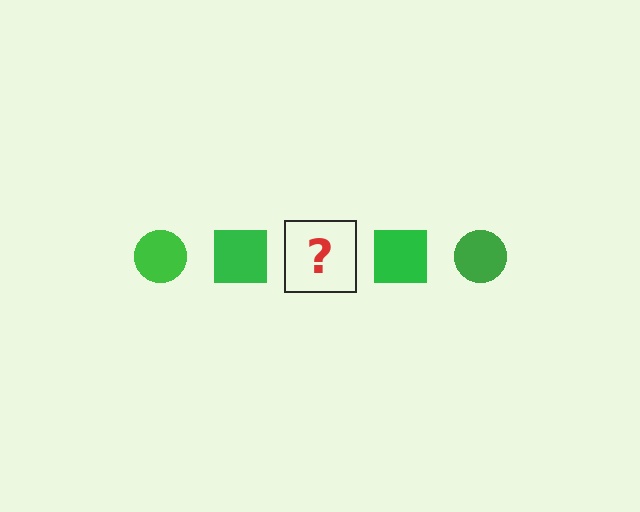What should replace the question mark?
The question mark should be replaced with a green circle.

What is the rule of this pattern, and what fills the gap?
The rule is that the pattern cycles through circle, square shapes in green. The gap should be filled with a green circle.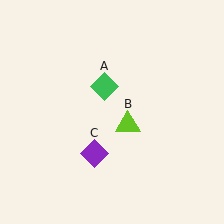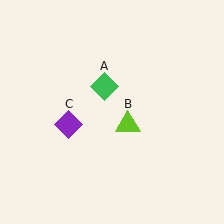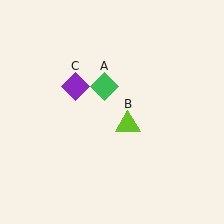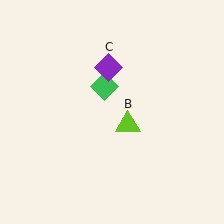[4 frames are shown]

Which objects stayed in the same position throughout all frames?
Green diamond (object A) and lime triangle (object B) remained stationary.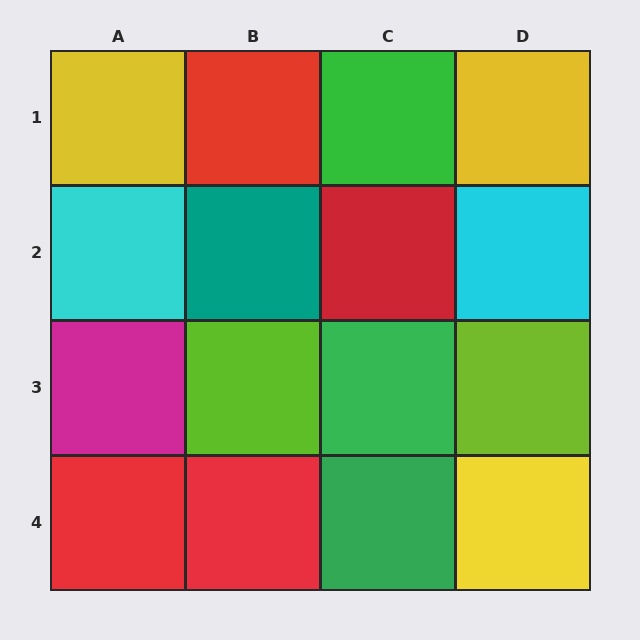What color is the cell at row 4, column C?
Green.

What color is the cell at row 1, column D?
Yellow.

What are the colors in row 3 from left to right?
Magenta, lime, green, lime.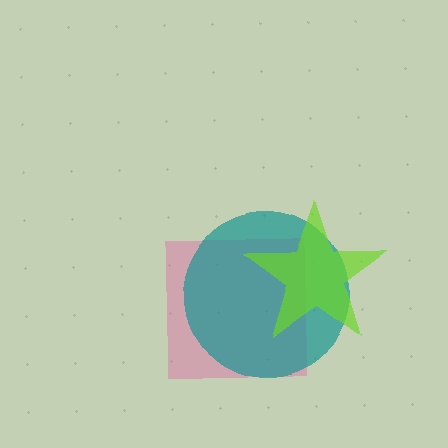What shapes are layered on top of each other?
The layered shapes are: a pink square, a teal circle, a lime star.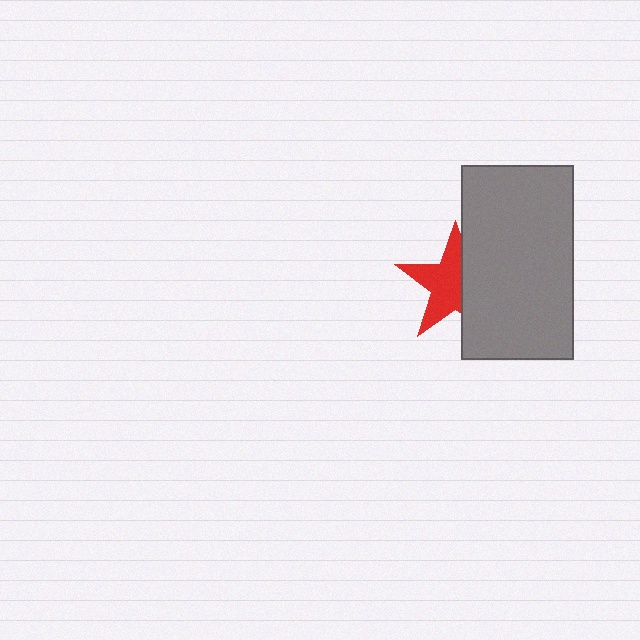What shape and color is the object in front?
The object in front is a gray rectangle.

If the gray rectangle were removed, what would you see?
You would see the complete red star.